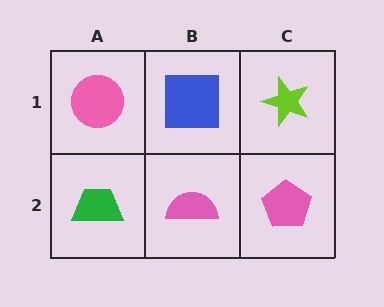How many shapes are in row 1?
3 shapes.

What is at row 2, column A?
A green trapezoid.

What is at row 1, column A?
A pink circle.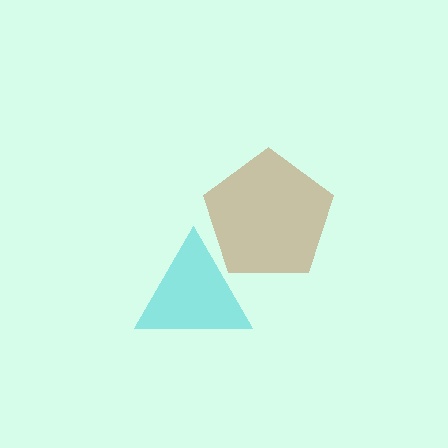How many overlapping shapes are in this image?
There are 2 overlapping shapes in the image.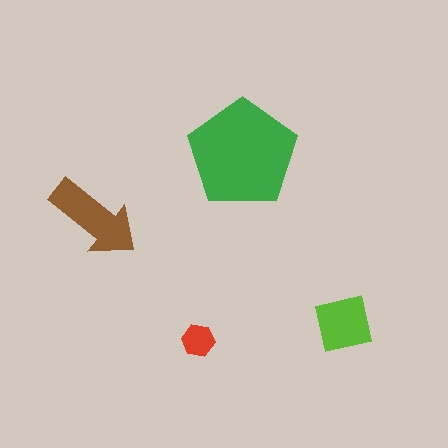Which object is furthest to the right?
The lime square is rightmost.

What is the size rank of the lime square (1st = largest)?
3rd.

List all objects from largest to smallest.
The green pentagon, the brown arrow, the lime square, the red hexagon.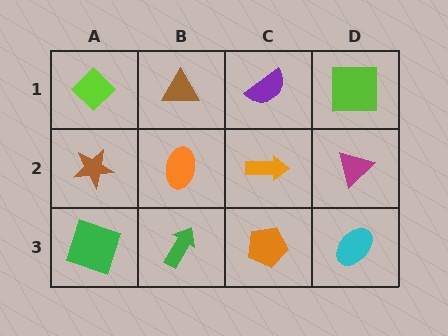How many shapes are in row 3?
4 shapes.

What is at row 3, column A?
A green square.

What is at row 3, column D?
A cyan ellipse.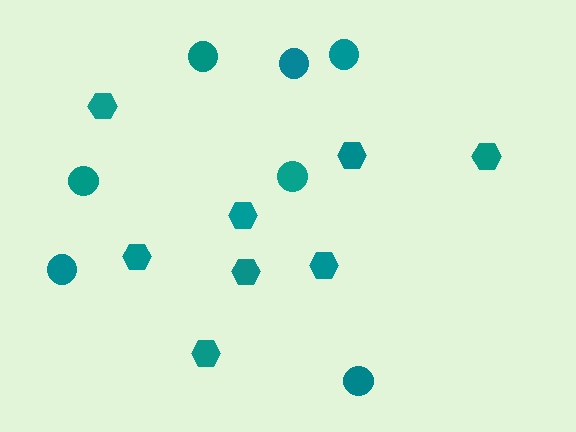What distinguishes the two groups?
There are 2 groups: one group of circles (7) and one group of hexagons (8).